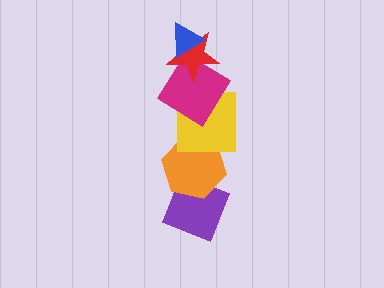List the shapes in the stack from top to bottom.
From top to bottom: the blue triangle, the red star, the magenta diamond, the yellow square, the orange hexagon, the purple diamond.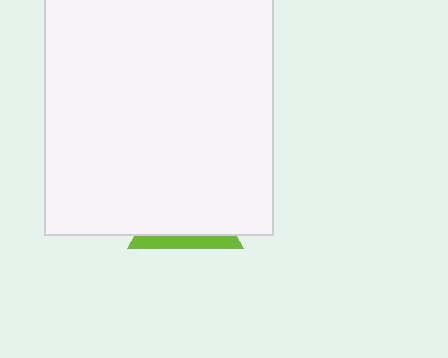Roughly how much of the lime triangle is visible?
A small part of it is visible (roughly 26%).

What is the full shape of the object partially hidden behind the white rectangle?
The partially hidden object is a lime triangle.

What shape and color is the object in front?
The object in front is a white rectangle.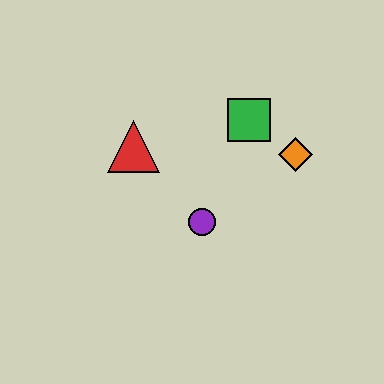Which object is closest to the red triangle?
The purple circle is closest to the red triangle.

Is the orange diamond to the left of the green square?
No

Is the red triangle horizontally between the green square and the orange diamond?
No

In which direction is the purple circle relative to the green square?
The purple circle is below the green square.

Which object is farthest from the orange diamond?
The red triangle is farthest from the orange diamond.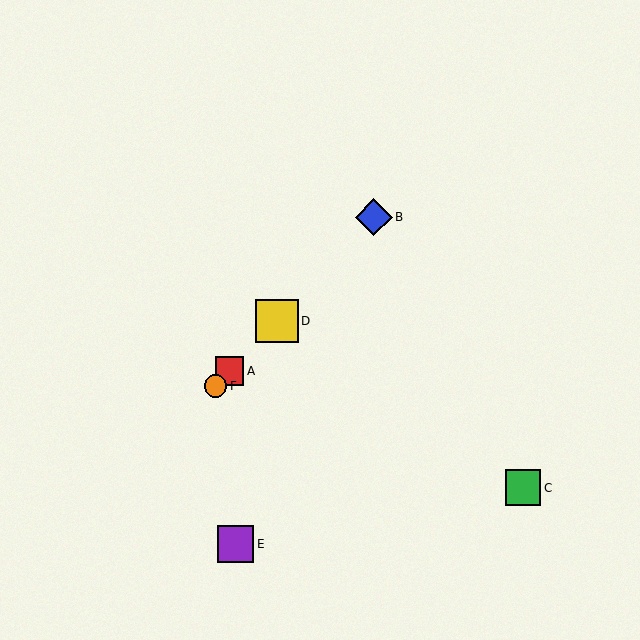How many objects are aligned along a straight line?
4 objects (A, B, D, F) are aligned along a straight line.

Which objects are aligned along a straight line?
Objects A, B, D, F are aligned along a straight line.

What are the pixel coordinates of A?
Object A is at (230, 371).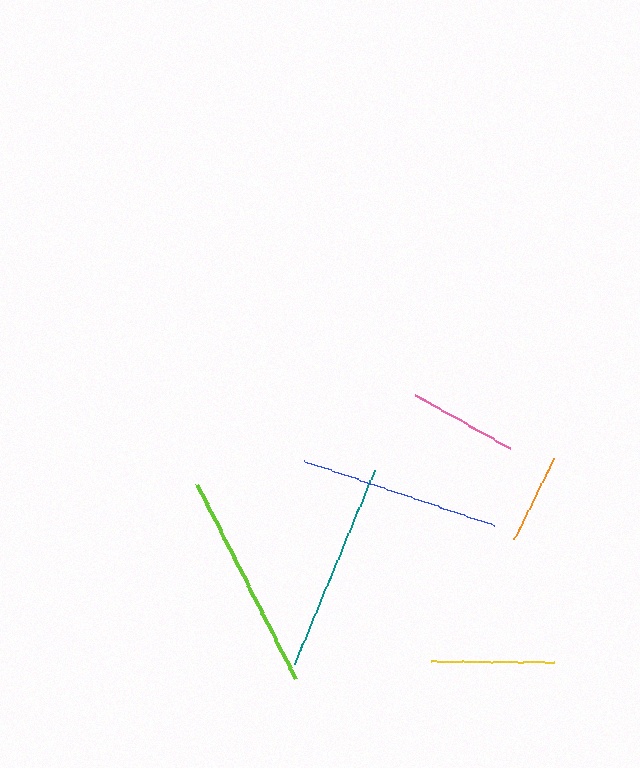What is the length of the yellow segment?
The yellow segment is approximately 123 pixels long.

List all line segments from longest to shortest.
From longest to shortest: lime, teal, blue, yellow, pink, orange.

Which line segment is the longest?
The lime line is the longest at approximately 218 pixels.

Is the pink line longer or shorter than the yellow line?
The yellow line is longer than the pink line.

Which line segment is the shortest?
The orange line is the shortest at approximately 90 pixels.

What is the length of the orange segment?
The orange segment is approximately 90 pixels long.